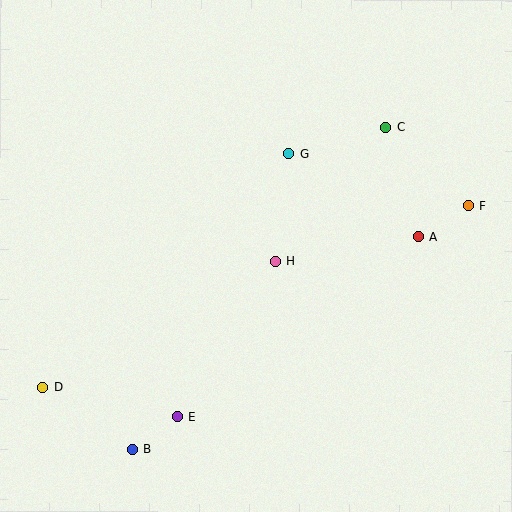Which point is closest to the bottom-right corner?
Point A is closest to the bottom-right corner.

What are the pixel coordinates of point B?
Point B is at (132, 449).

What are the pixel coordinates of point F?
Point F is at (469, 206).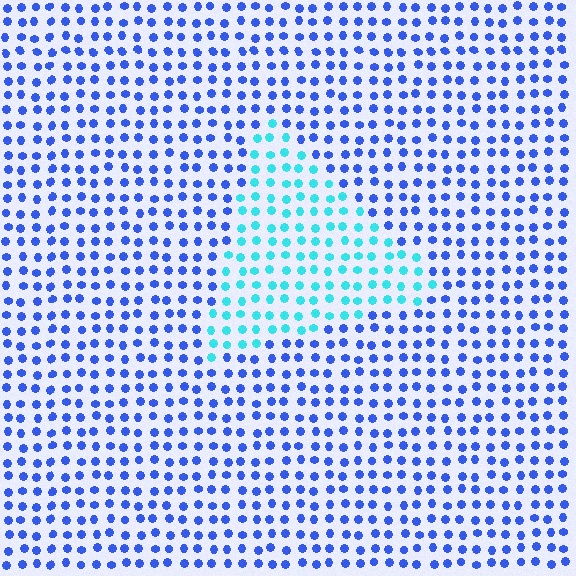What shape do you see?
I see a triangle.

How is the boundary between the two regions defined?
The boundary is defined purely by a slight shift in hue (about 46 degrees). Spacing, size, and orientation are identical on both sides.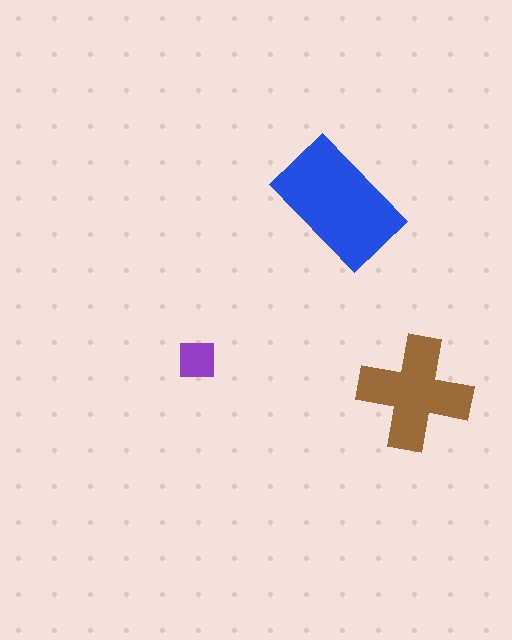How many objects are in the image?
There are 3 objects in the image.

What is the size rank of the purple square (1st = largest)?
3rd.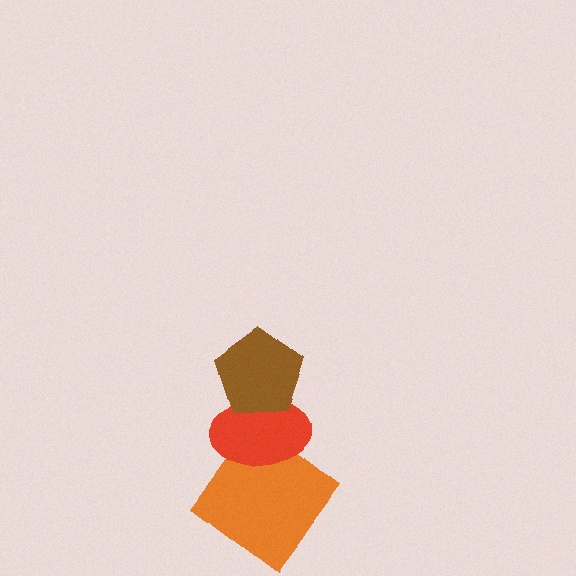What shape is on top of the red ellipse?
The brown pentagon is on top of the red ellipse.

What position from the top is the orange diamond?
The orange diamond is 3rd from the top.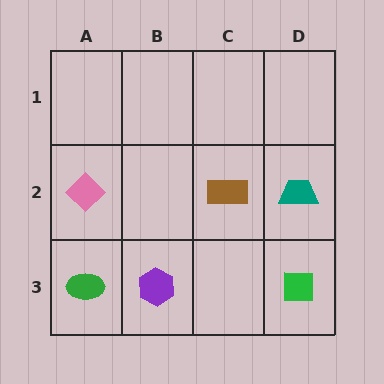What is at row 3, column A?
A green ellipse.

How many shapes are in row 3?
3 shapes.